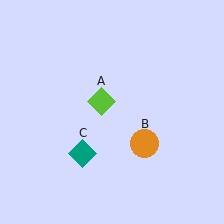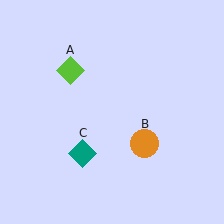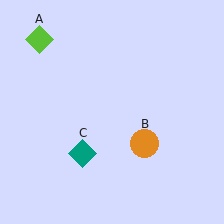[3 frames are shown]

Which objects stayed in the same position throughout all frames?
Orange circle (object B) and teal diamond (object C) remained stationary.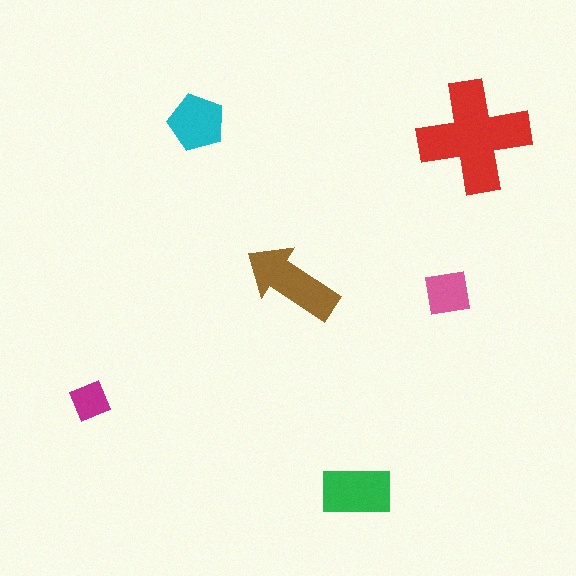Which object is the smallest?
The magenta square.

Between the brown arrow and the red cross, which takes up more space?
The red cross.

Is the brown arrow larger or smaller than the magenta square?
Larger.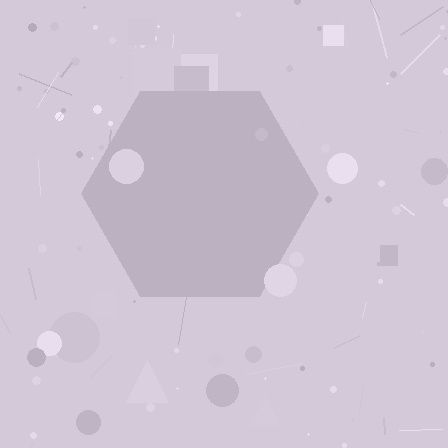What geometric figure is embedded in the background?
A hexagon is embedded in the background.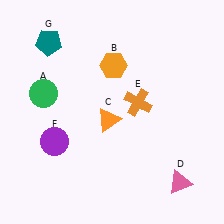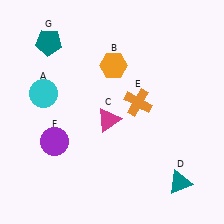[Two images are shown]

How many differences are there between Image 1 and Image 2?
There are 3 differences between the two images.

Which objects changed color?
A changed from green to cyan. C changed from orange to magenta. D changed from pink to teal.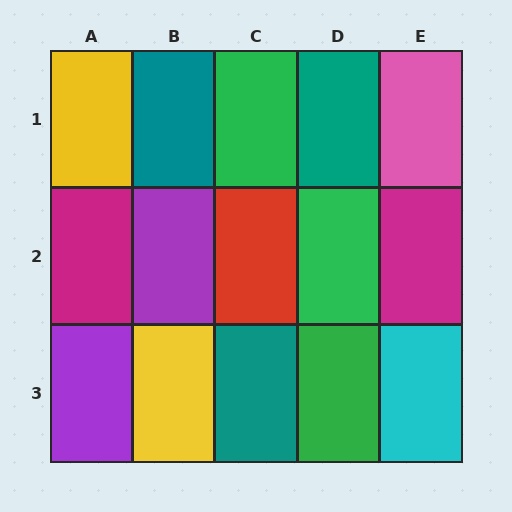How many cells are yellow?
2 cells are yellow.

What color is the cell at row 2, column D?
Green.